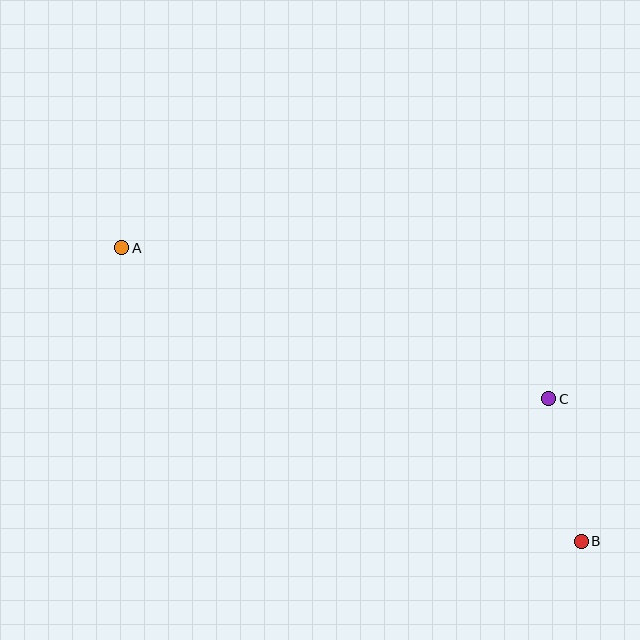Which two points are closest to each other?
Points B and C are closest to each other.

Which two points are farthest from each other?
Points A and B are farthest from each other.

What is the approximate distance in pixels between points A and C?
The distance between A and C is approximately 453 pixels.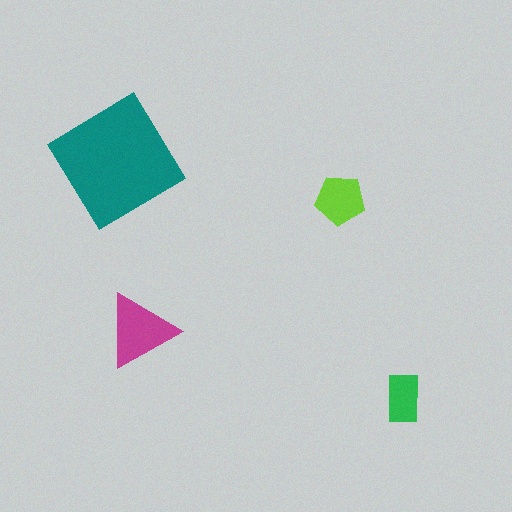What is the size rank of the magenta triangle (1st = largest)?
2nd.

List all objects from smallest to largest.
The green rectangle, the lime pentagon, the magenta triangle, the teal diamond.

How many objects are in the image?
There are 4 objects in the image.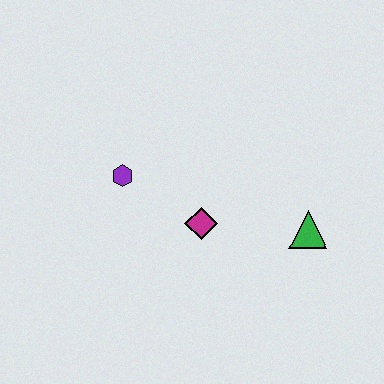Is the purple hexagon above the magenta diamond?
Yes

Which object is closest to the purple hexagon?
The magenta diamond is closest to the purple hexagon.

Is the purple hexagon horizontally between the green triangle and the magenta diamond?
No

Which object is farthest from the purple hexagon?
The green triangle is farthest from the purple hexagon.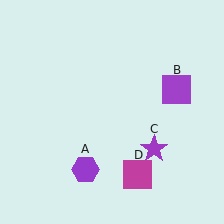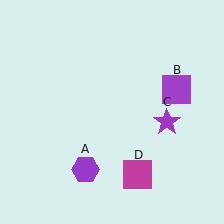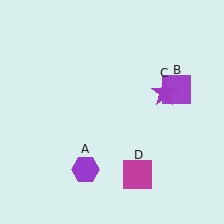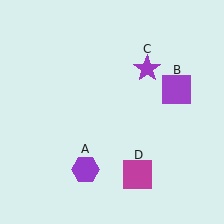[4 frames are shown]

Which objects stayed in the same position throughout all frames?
Purple hexagon (object A) and purple square (object B) and magenta square (object D) remained stationary.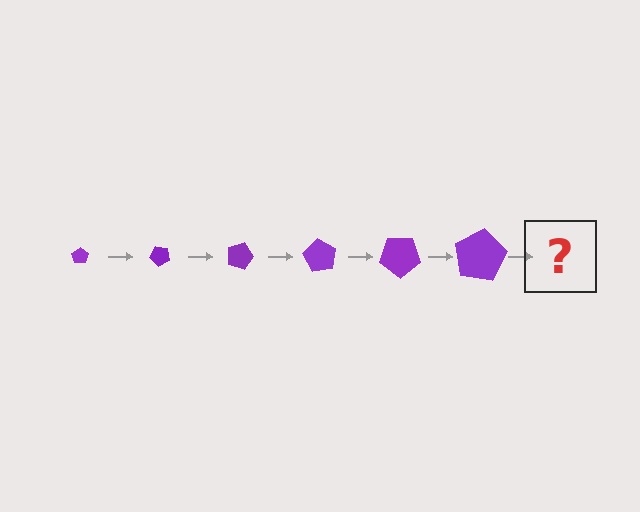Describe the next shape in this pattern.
It should be a pentagon, larger than the previous one and rotated 270 degrees from the start.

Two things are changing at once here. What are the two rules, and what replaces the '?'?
The two rules are that the pentagon grows larger each step and it rotates 45 degrees each step. The '?' should be a pentagon, larger than the previous one and rotated 270 degrees from the start.